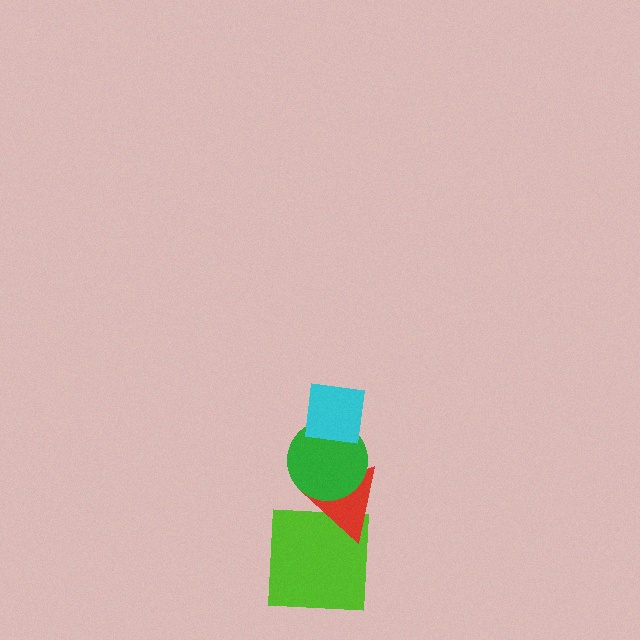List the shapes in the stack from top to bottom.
From top to bottom: the cyan square, the green circle, the red triangle, the lime square.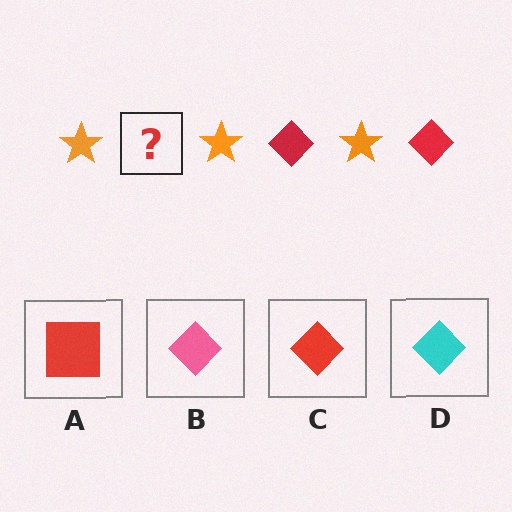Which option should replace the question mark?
Option C.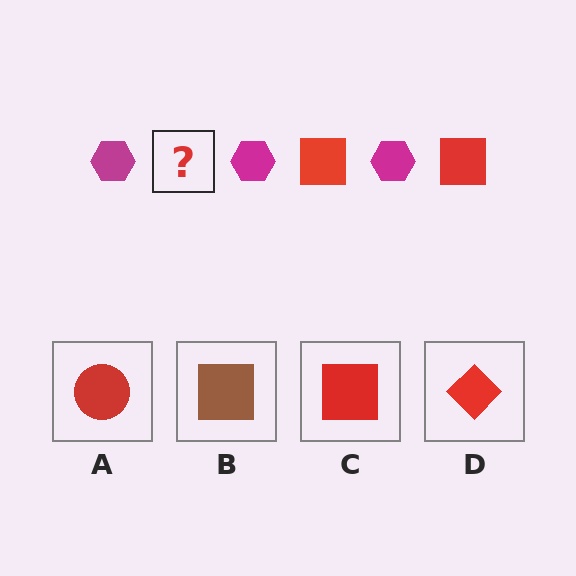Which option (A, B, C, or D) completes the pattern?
C.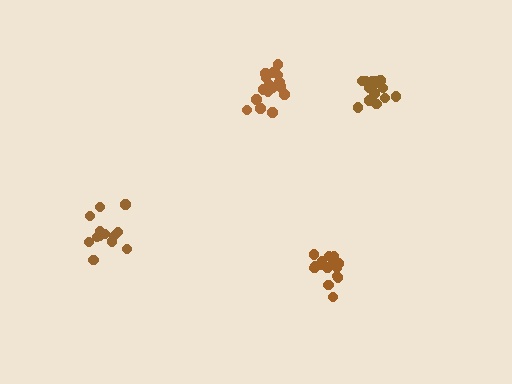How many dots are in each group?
Group 1: 17 dots, Group 2: 14 dots, Group 3: 16 dots, Group 4: 16 dots (63 total).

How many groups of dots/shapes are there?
There are 4 groups.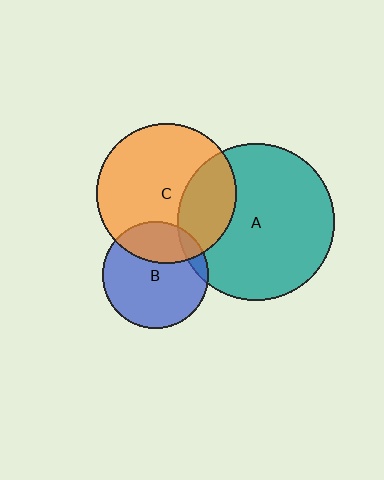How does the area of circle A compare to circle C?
Approximately 1.2 times.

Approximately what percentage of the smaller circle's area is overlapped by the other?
Approximately 30%.